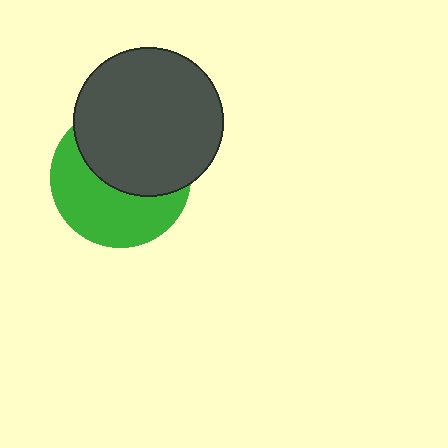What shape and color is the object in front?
The object in front is a dark gray circle.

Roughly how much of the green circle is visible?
About half of it is visible (roughly 50%).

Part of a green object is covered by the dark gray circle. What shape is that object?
It is a circle.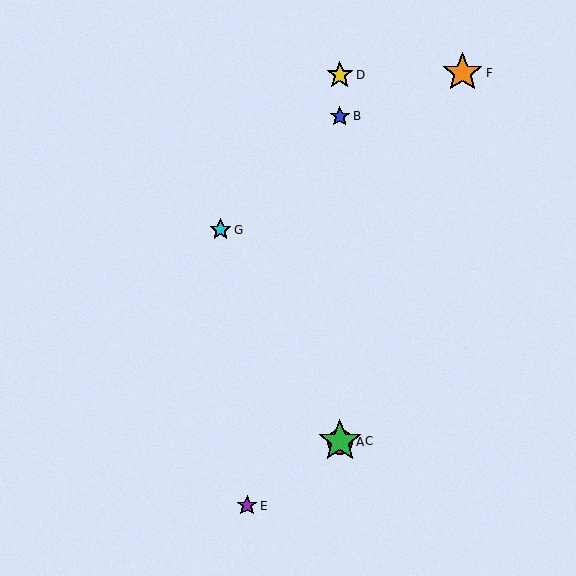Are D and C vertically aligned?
Yes, both are at x≈340.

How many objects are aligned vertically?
4 objects (A, B, C, D) are aligned vertically.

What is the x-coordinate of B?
Object B is at x≈340.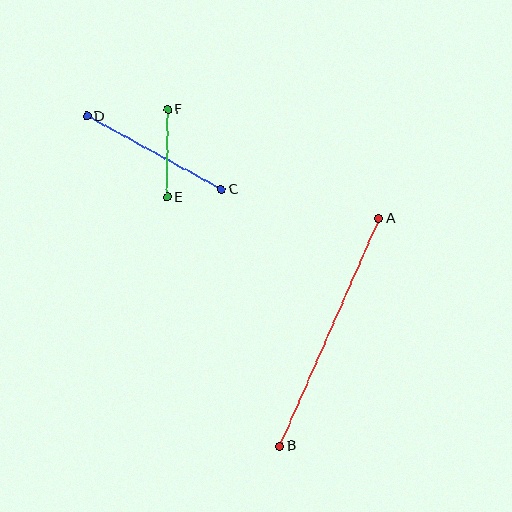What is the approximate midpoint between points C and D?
The midpoint is at approximately (154, 153) pixels.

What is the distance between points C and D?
The distance is approximately 153 pixels.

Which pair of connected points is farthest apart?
Points A and B are farthest apart.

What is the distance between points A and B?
The distance is approximately 249 pixels.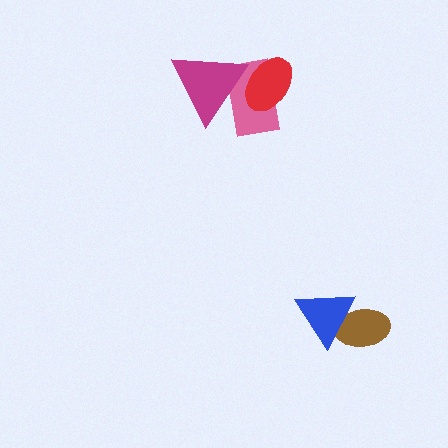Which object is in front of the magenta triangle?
The red ellipse is in front of the magenta triangle.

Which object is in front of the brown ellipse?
The blue triangle is in front of the brown ellipse.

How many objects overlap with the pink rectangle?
2 objects overlap with the pink rectangle.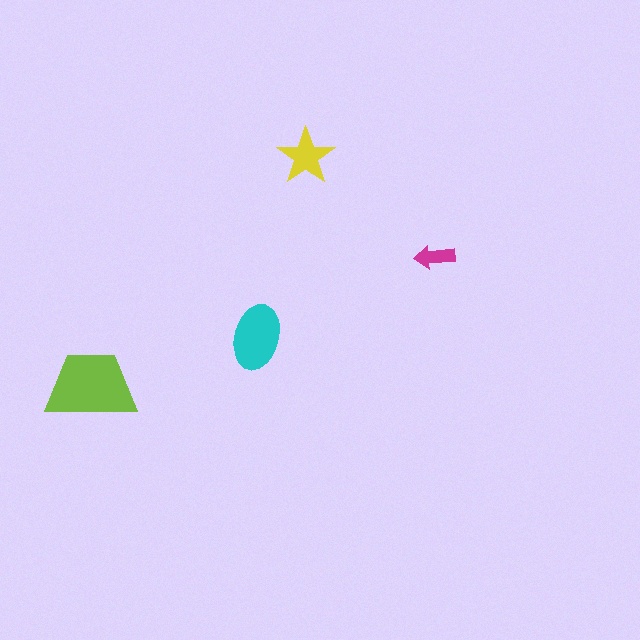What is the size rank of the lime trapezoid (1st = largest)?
1st.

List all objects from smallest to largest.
The magenta arrow, the yellow star, the cyan ellipse, the lime trapezoid.